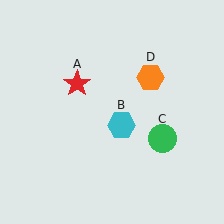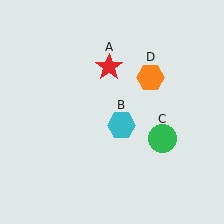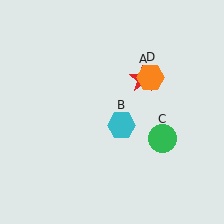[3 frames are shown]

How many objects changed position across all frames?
1 object changed position: red star (object A).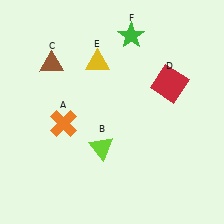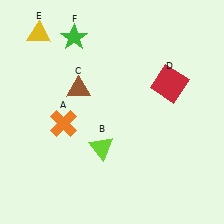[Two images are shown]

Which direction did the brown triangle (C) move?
The brown triangle (C) moved right.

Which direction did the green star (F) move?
The green star (F) moved left.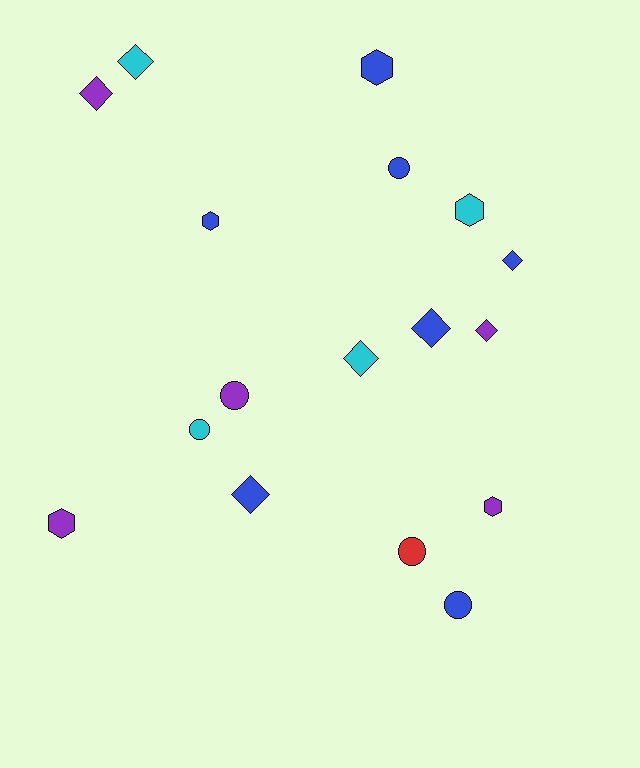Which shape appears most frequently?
Diamond, with 7 objects.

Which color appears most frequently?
Blue, with 7 objects.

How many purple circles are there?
There is 1 purple circle.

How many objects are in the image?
There are 17 objects.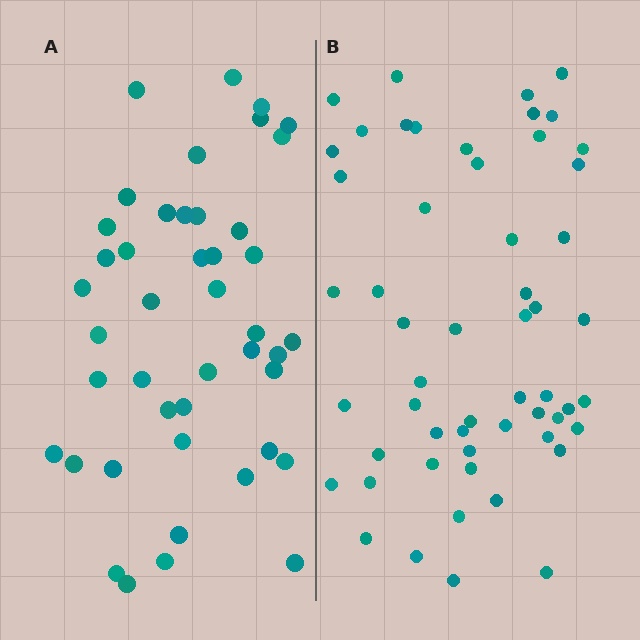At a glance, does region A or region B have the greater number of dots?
Region B (the right region) has more dots.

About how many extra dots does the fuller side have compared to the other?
Region B has roughly 12 or so more dots than region A.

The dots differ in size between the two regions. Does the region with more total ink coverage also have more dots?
No. Region A has more total ink coverage because its dots are larger, but region B actually contains more individual dots. Total area can be misleading — the number of items is what matters here.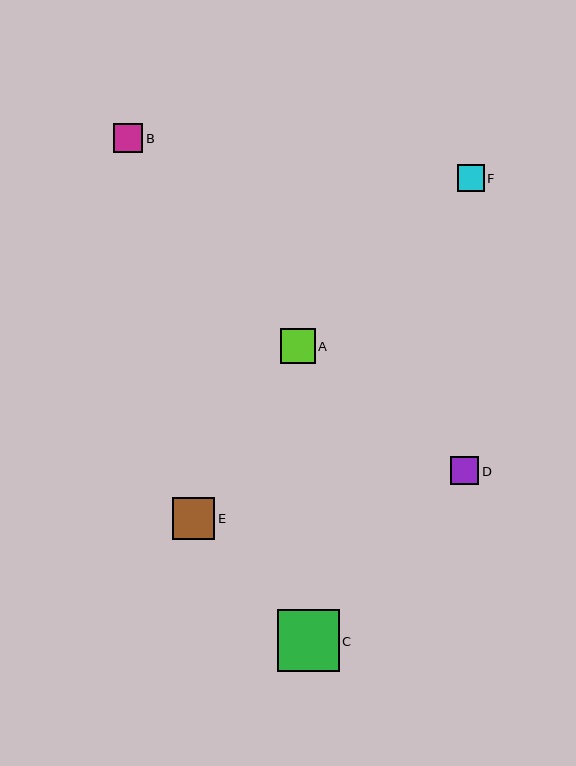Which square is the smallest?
Square F is the smallest with a size of approximately 27 pixels.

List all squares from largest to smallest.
From largest to smallest: C, E, A, B, D, F.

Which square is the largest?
Square C is the largest with a size of approximately 62 pixels.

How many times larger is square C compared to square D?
Square C is approximately 2.2 times the size of square D.